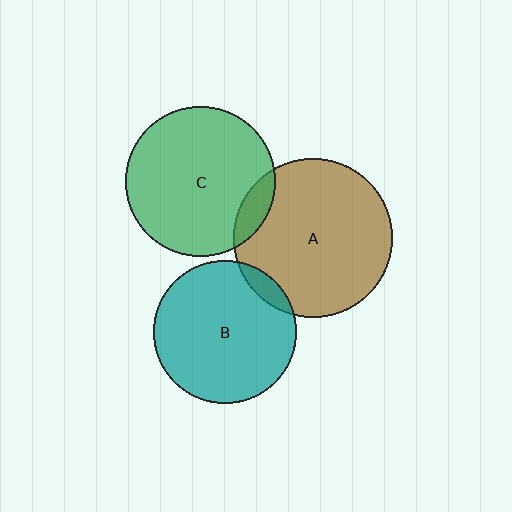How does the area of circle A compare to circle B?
Approximately 1.2 times.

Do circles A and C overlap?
Yes.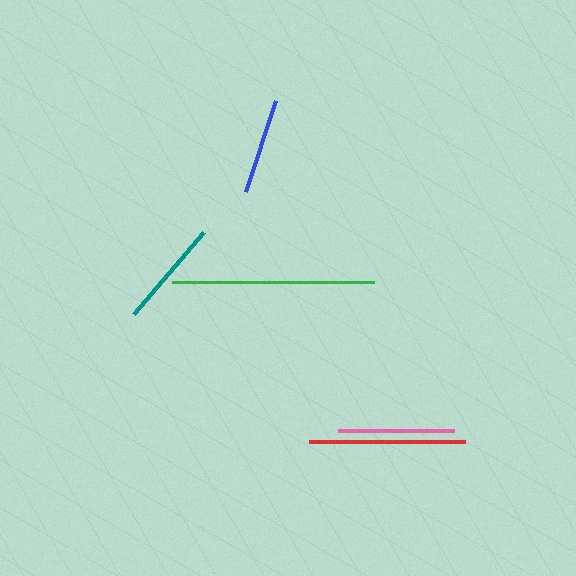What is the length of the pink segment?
The pink segment is approximately 116 pixels long.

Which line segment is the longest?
The green line is the longest at approximately 202 pixels.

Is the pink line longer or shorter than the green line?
The green line is longer than the pink line.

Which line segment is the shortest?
The blue line is the shortest at approximately 95 pixels.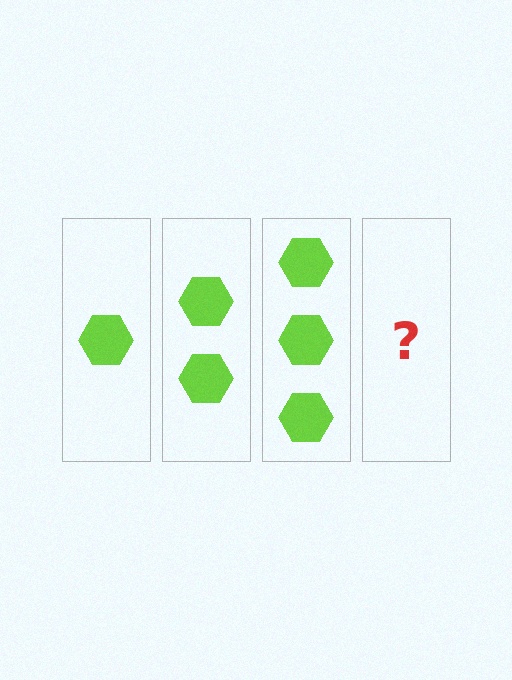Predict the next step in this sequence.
The next step is 4 hexagons.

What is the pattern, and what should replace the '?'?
The pattern is that each step adds one more hexagon. The '?' should be 4 hexagons.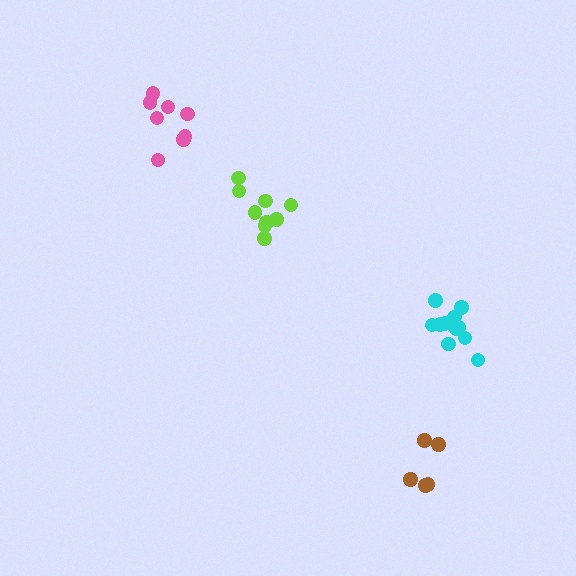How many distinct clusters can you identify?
There are 4 distinct clusters.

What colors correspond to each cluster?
The clusters are colored: brown, pink, cyan, lime.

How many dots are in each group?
Group 1: 5 dots, Group 2: 8 dots, Group 3: 11 dots, Group 4: 9 dots (33 total).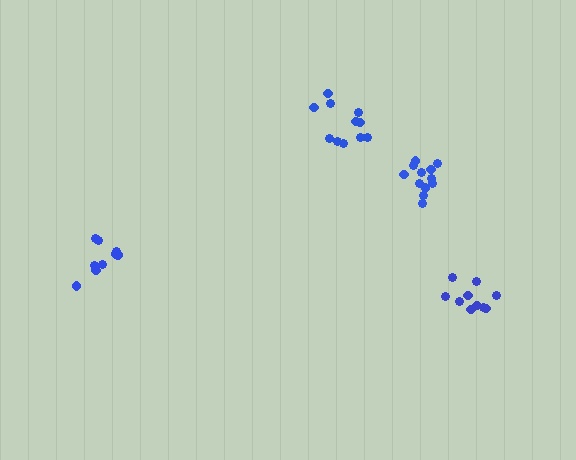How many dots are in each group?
Group 1: 9 dots, Group 2: 10 dots, Group 3: 11 dots, Group 4: 12 dots (42 total).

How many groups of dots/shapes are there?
There are 4 groups.